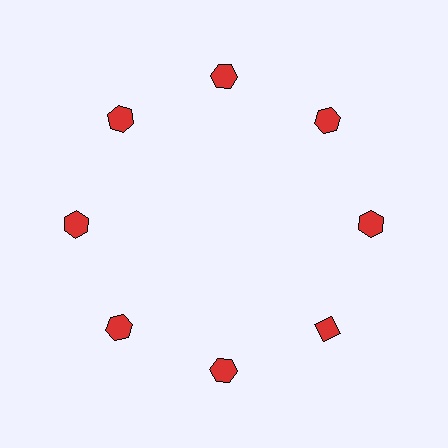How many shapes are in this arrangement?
There are 8 shapes arranged in a ring pattern.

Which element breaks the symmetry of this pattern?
The red diamond at roughly the 4 o'clock position breaks the symmetry. All other shapes are red hexagons.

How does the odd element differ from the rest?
It has a different shape: diamond instead of hexagon.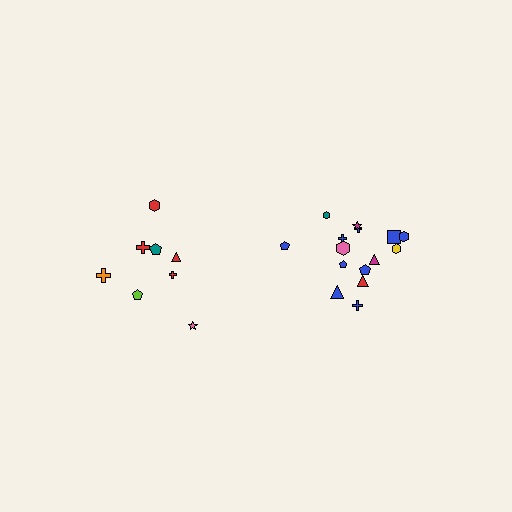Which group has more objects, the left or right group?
The right group.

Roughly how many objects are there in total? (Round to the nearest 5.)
Roughly 25 objects in total.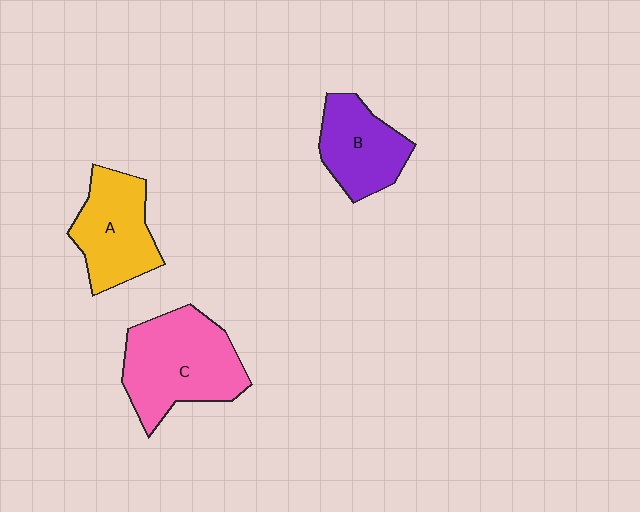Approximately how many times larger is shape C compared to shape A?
Approximately 1.3 times.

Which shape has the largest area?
Shape C (pink).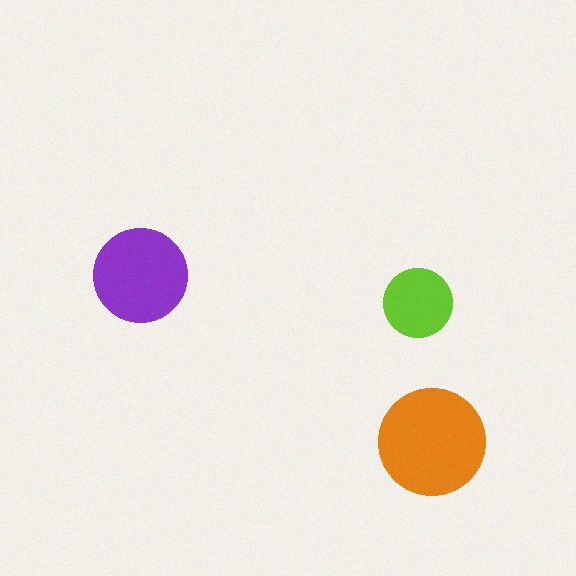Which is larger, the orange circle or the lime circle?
The orange one.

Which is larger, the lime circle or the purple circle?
The purple one.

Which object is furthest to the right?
The orange circle is rightmost.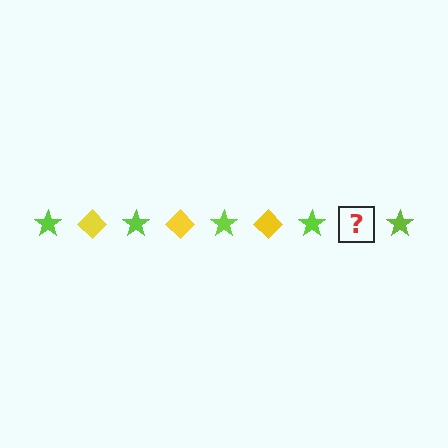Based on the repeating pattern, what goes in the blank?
The blank should be a yellow diamond.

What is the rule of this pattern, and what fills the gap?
The rule is that the pattern alternates between lime star and yellow diamond. The gap should be filled with a yellow diamond.